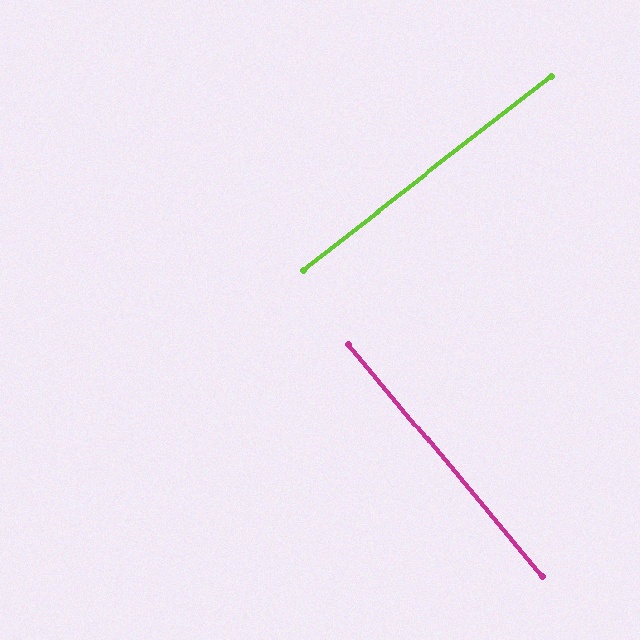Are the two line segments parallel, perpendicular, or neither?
Perpendicular — they meet at approximately 88°.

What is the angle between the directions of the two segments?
Approximately 88 degrees.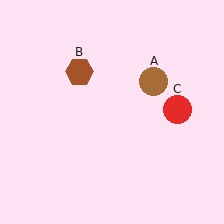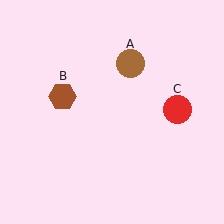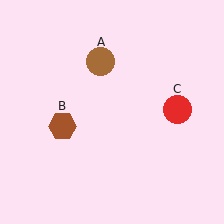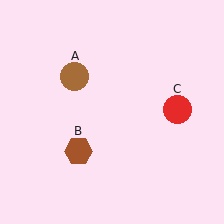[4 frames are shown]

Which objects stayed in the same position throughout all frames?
Red circle (object C) remained stationary.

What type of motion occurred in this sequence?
The brown circle (object A), brown hexagon (object B) rotated counterclockwise around the center of the scene.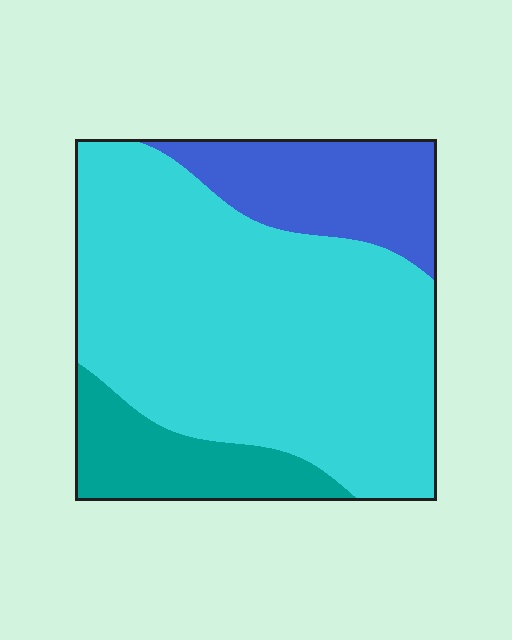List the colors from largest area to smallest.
From largest to smallest: cyan, blue, teal.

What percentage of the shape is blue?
Blue takes up about one sixth (1/6) of the shape.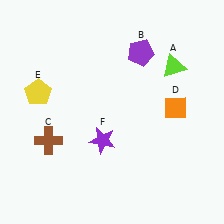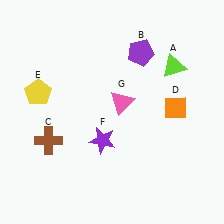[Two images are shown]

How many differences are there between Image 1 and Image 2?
There is 1 difference between the two images.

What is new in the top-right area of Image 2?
A pink triangle (G) was added in the top-right area of Image 2.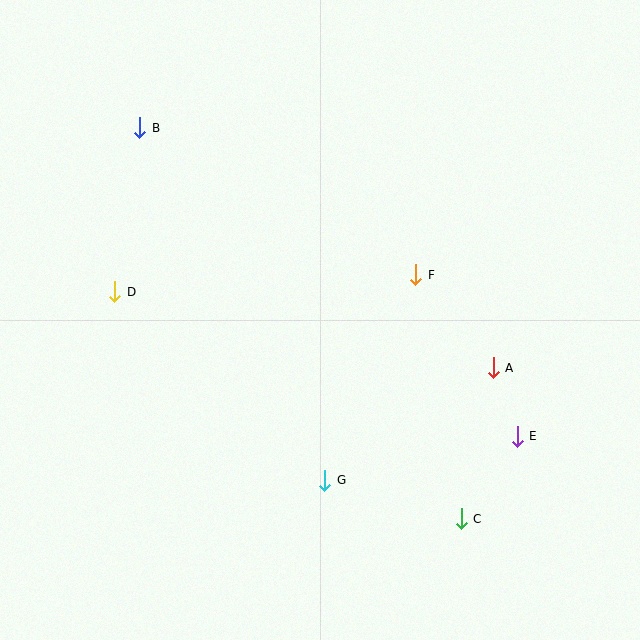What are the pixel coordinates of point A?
Point A is at (493, 368).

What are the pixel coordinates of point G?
Point G is at (325, 480).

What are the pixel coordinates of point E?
Point E is at (517, 436).